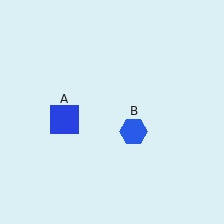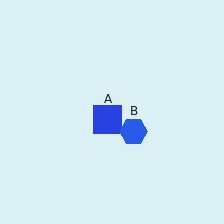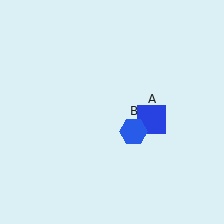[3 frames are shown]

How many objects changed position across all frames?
1 object changed position: blue square (object A).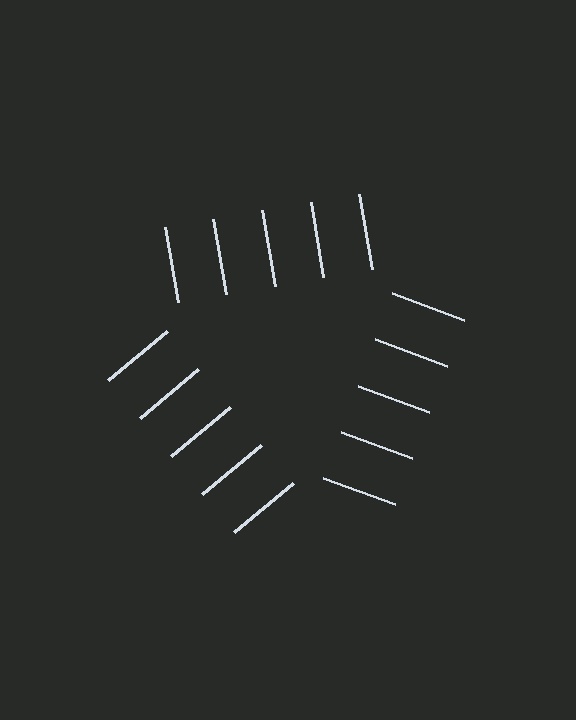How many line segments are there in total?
15 — 5 along each of the 3 edges.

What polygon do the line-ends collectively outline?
An illusory triangle — the line segments terminate on its edges but no continuous stroke is drawn.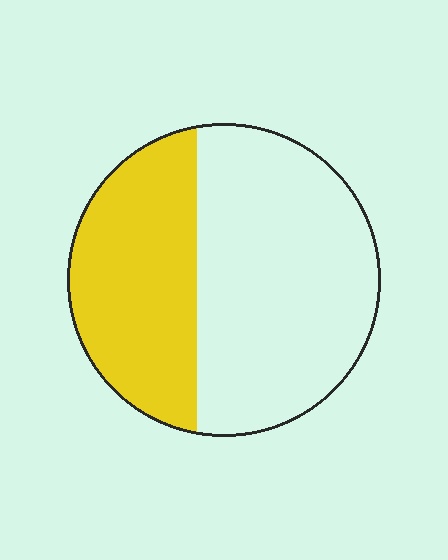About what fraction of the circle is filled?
About two fifths (2/5).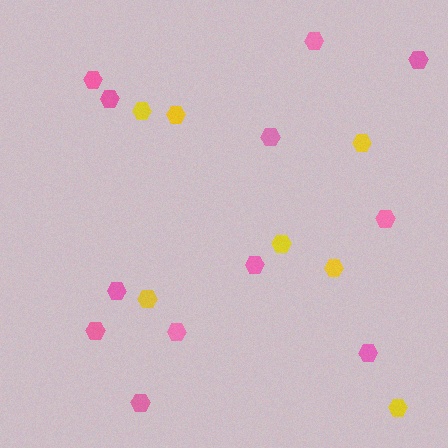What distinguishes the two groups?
There are 2 groups: one group of pink hexagons (12) and one group of yellow hexagons (7).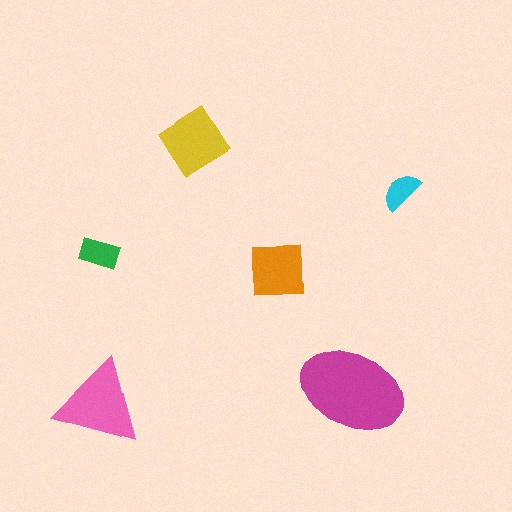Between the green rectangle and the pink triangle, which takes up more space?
The pink triangle.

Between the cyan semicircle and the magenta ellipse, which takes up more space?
The magenta ellipse.